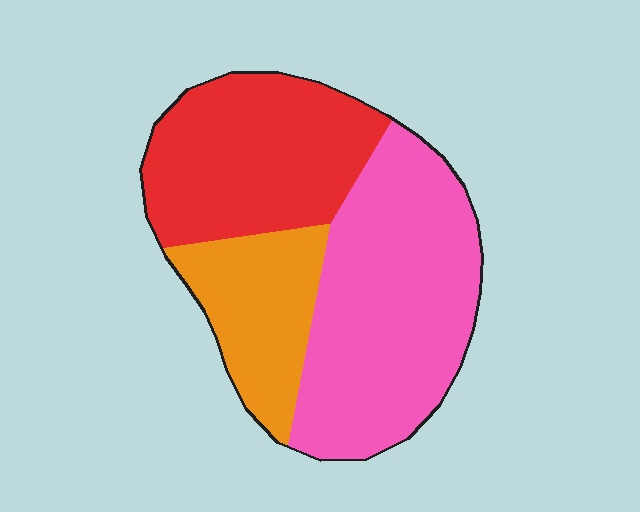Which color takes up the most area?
Pink, at roughly 45%.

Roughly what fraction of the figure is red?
Red covers roughly 35% of the figure.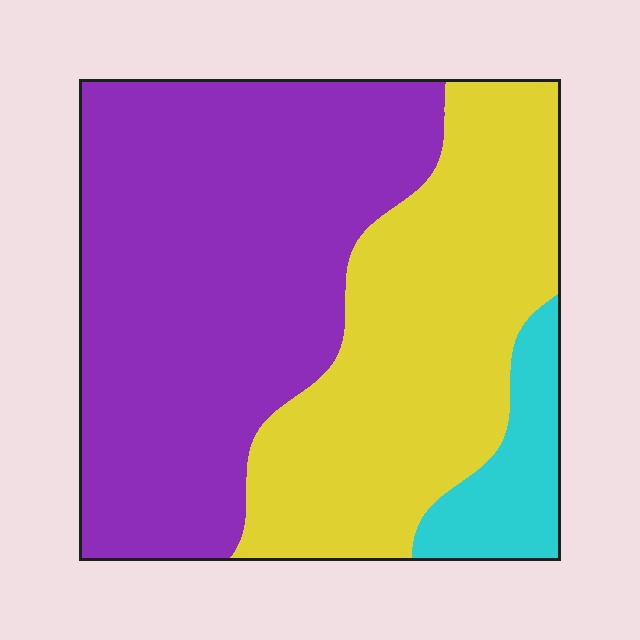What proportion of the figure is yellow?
Yellow takes up about three eighths (3/8) of the figure.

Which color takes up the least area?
Cyan, at roughly 10%.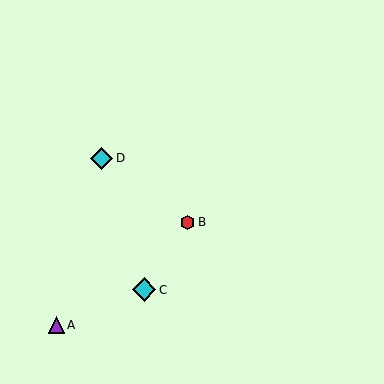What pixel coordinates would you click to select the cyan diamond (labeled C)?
Click at (144, 290) to select the cyan diamond C.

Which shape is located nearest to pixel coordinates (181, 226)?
The red hexagon (labeled B) at (188, 222) is nearest to that location.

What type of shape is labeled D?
Shape D is a cyan diamond.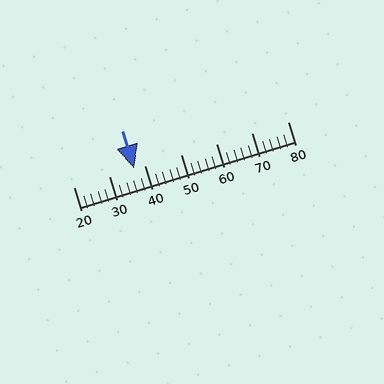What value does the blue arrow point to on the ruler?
The blue arrow points to approximately 37.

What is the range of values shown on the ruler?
The ruler shows values from 20 to 80.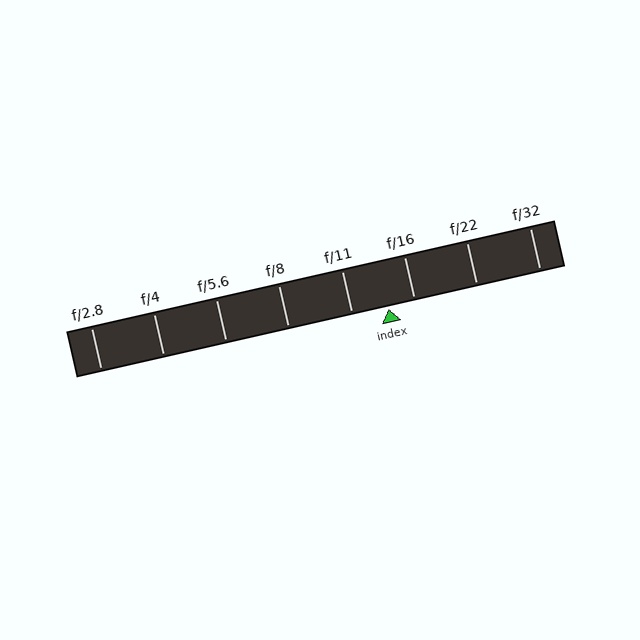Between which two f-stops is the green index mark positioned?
The index mark is between f/11 and f/16.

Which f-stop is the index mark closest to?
The index mark is closest to f/16.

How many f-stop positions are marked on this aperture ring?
There are 8 f-stop positions marked.